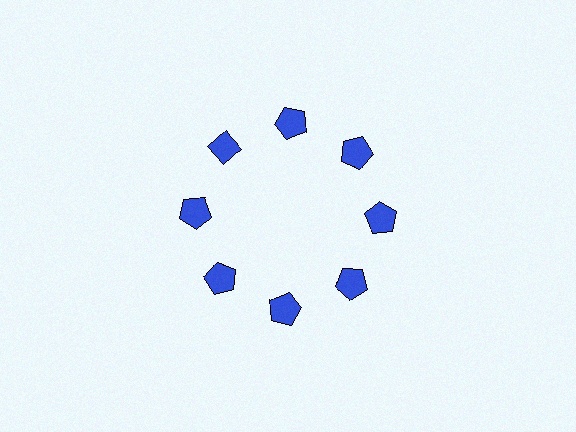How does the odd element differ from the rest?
It has a different shape: diamond instead of pentagon.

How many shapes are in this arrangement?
There are 8 shapes arranged in a ring pattern.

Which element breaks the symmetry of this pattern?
The blue diamond at roughly the 10 o'clock position breaks the symmetry. All other shapes are blue pentagons.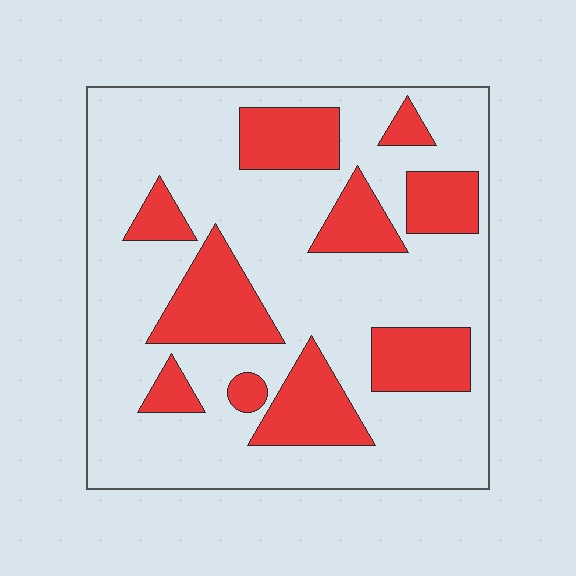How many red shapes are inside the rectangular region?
10.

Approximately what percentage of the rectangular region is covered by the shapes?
Approximately 30%.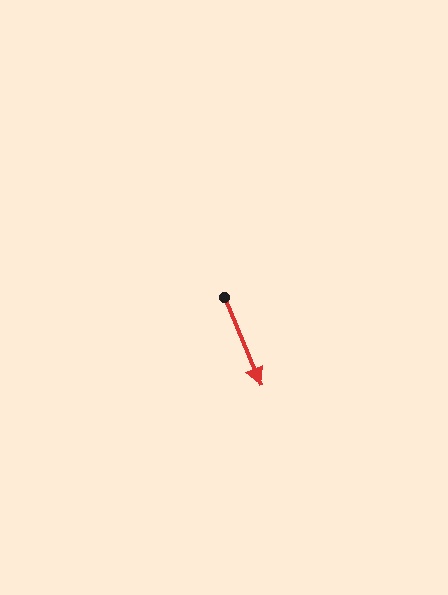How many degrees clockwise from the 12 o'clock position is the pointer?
Approximately 157 degrees.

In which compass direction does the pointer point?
Southeast.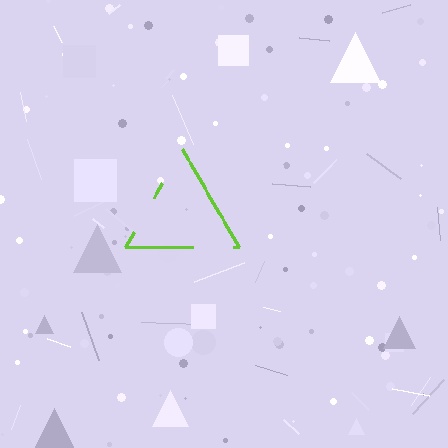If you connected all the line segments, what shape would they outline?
They would outline a triangle.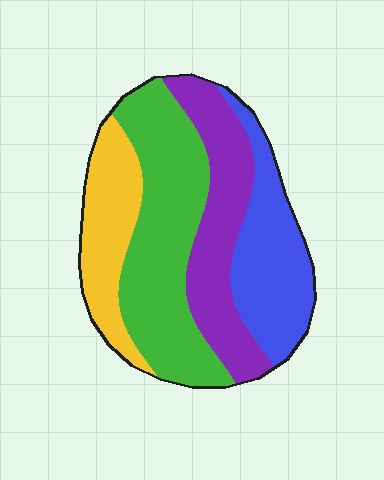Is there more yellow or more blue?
Blue.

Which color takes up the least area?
Yellow, at roughly 20%.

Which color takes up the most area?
Green, at roughly 35%.